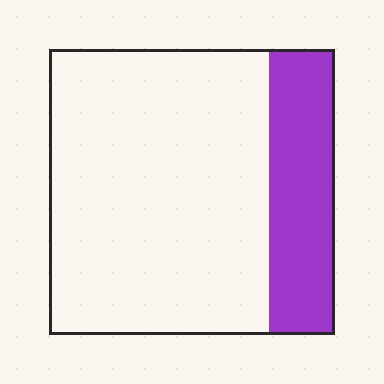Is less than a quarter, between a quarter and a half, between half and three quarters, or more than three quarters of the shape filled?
Less than a quarter.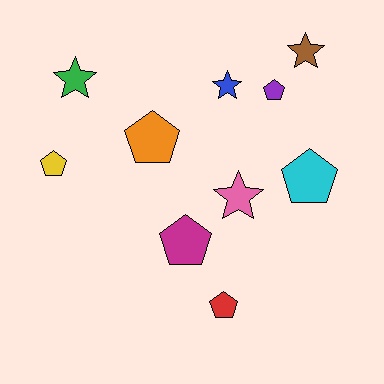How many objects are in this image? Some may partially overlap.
There are 10 objects.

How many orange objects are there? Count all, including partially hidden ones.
There is 1 orange object.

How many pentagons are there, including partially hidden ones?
There are 6 pentagons.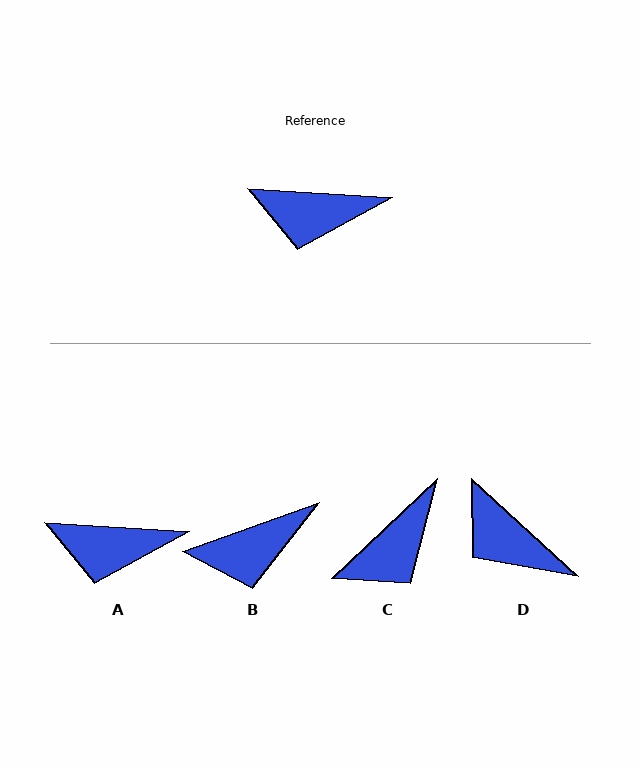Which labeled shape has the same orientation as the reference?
A.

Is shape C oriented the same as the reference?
No, it is off by about 47 degrees.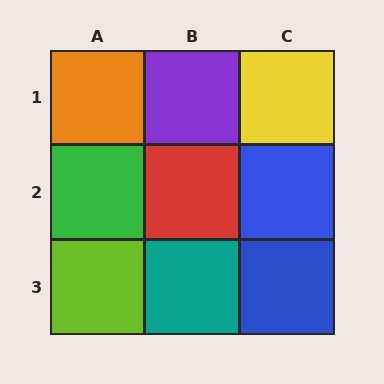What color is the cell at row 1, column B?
Purple.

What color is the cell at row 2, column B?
Red.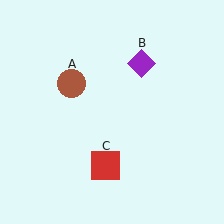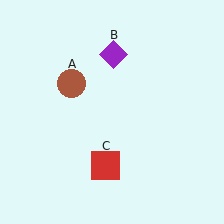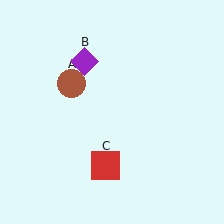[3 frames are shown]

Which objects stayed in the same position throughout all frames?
Brown circle (object A) and red square (object C) remained stationary.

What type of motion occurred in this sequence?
The purple diamond (object B) rotated counterclockwise around the center of the scene.